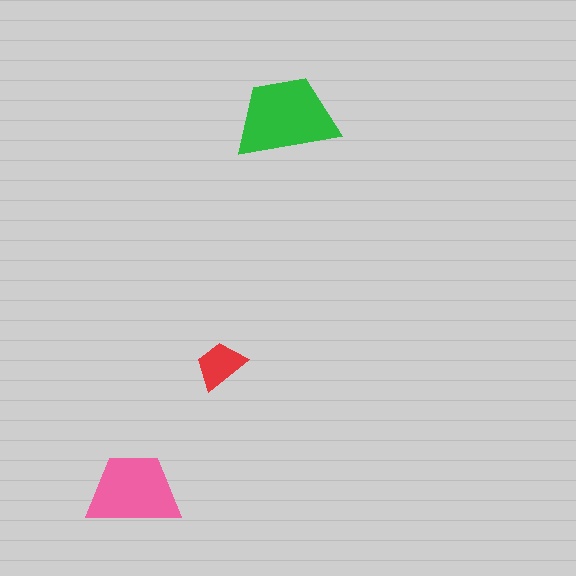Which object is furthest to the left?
The pink trapezoid is leftmost.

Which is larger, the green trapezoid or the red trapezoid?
The green one.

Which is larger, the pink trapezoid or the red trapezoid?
The pink one.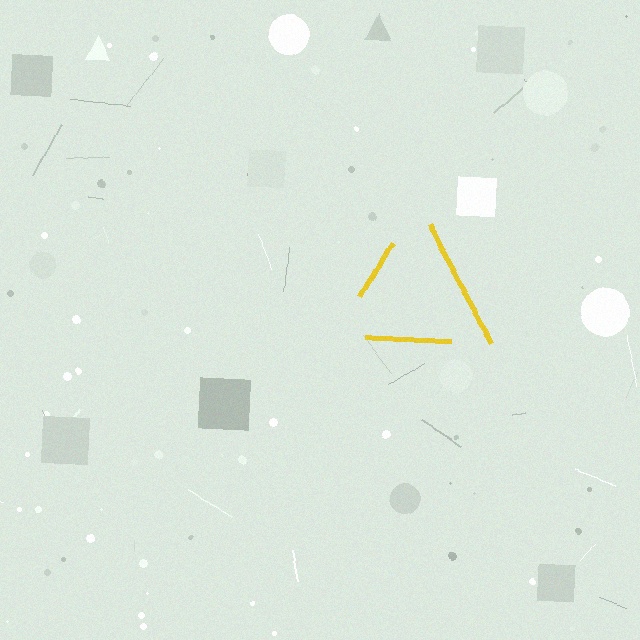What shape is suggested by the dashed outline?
The dashed outline suggests a triangle.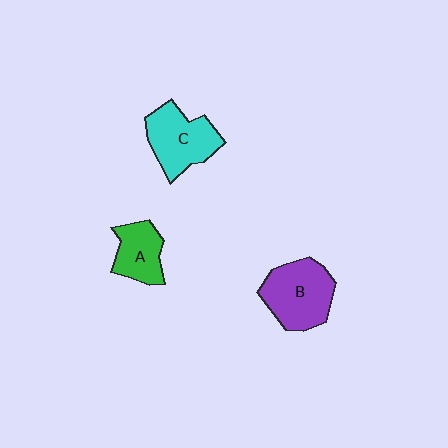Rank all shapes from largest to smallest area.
From largest to smallest: B (purple), C (cyan), A (green).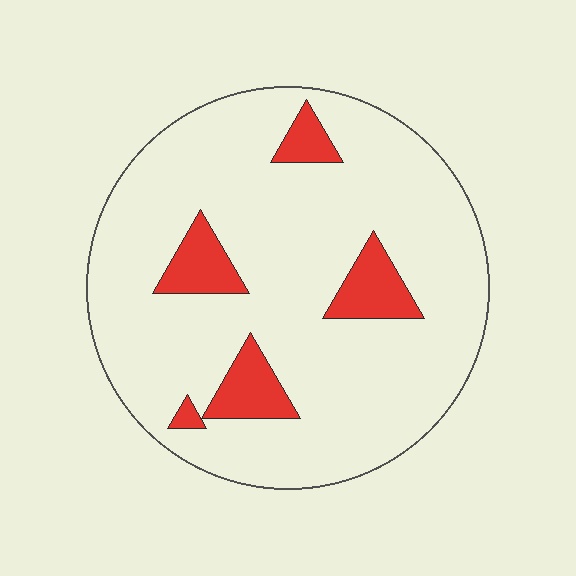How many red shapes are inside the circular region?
5.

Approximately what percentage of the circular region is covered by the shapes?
Approximately 15%.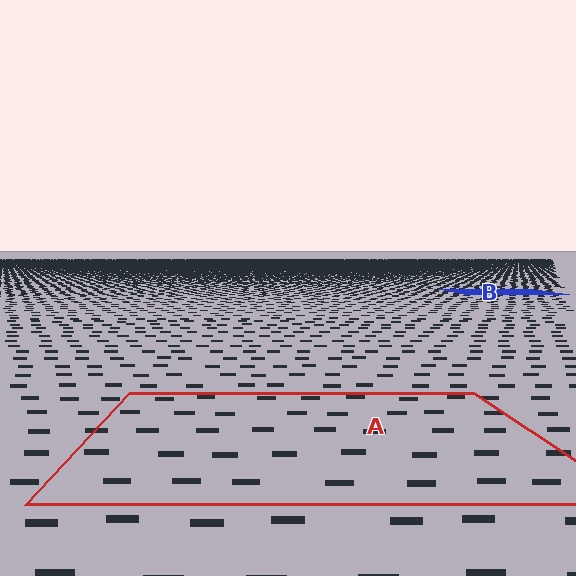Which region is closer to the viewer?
Region A is closer. The texture elements there are larger and more spread out.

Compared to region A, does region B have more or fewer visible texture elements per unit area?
Region B has more texture elements per unit area — they are packed more densely because it is farther away.